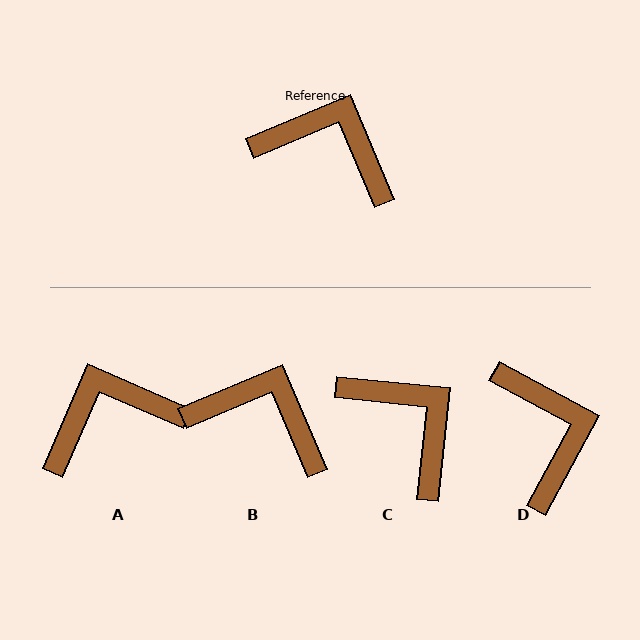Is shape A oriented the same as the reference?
No, it is off by about 44 degrees.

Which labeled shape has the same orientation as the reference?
B.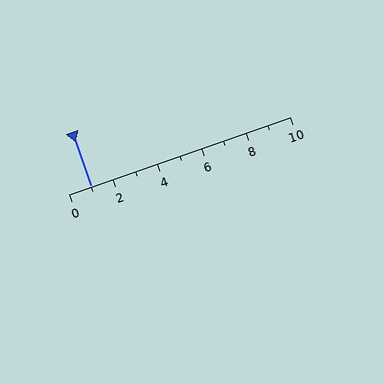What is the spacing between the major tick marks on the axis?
The major ticks are spaced 2 apart.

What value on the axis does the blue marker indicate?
The marker indicates approximately 1.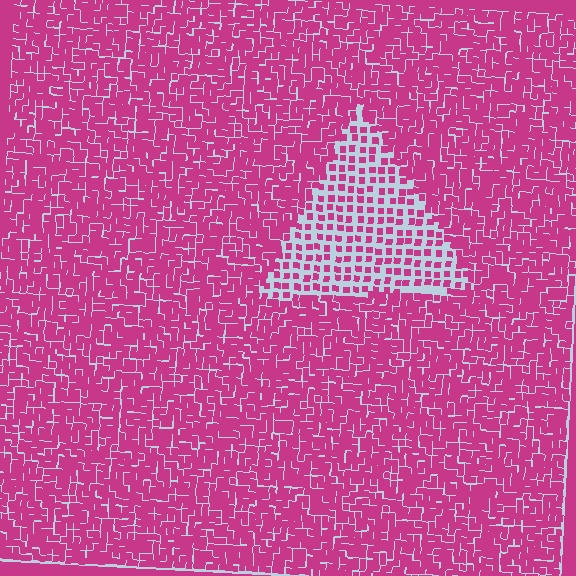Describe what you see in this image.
The image contains small magenta elements arranged at two different densities. A triangle-shaped region is visible where the elements are less densely packed than the surrounding area.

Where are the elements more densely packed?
The elements are more densely packed outside the triangle boundary.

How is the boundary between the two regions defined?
The boundary is defined by a change in element density (approximately 2.3x ratio). All elements are the same color, size, and shape.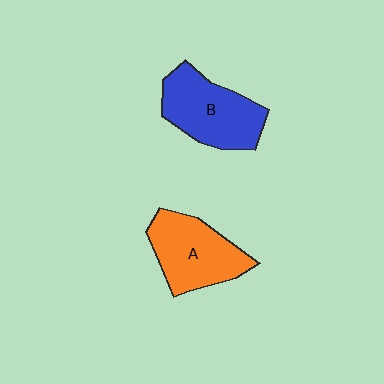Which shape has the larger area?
Shape B (blue).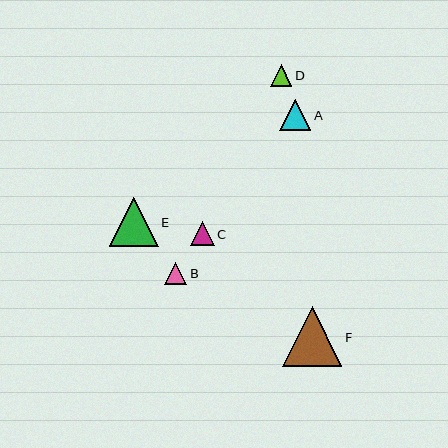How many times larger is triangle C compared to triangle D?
Triangle C is approximately 1.1 times the size of triangle D.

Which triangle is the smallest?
Triangle D is the smallest with a size of approximately 21 pixels.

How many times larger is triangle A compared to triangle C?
Triangle A is approximately 1.3 times the size of triangle C.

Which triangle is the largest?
Triangle F is the largest with a size of approximately 60 pixels.